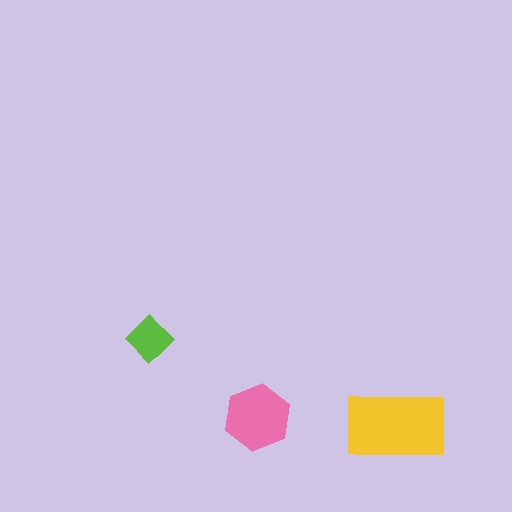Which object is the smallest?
The lime diamond.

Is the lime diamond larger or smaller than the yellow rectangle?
Smaller.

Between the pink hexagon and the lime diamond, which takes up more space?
The pink hexagon.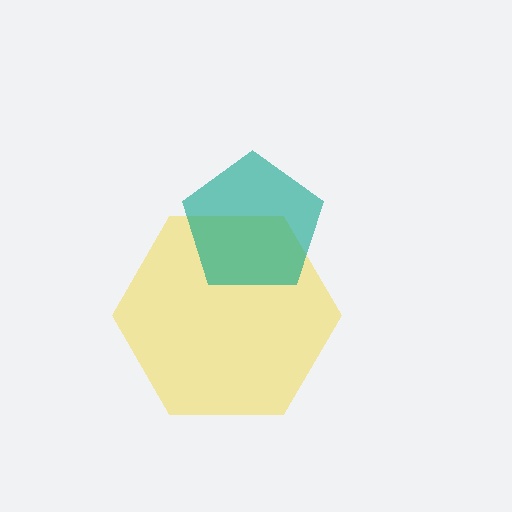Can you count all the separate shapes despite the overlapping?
Yes, there are 2 separate shapes.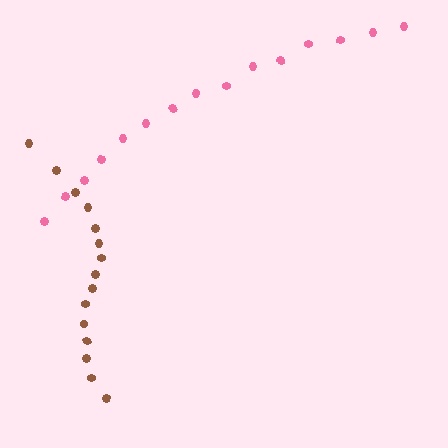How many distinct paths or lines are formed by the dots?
There are 2 distinct paths.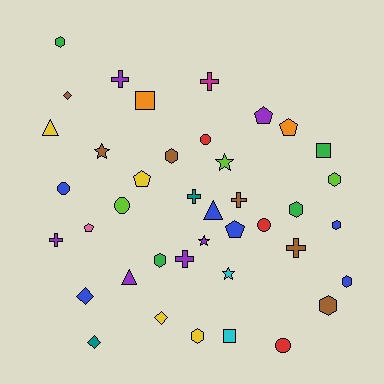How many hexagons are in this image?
There are 9 hexagons.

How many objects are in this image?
There are 40 objects.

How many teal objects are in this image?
There are 2 teal objects.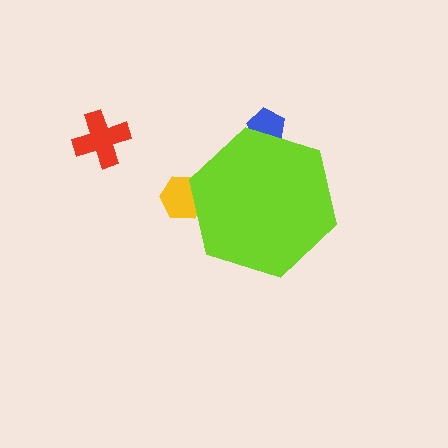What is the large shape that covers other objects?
A lime hexagon.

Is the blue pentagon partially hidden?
Yes, the blue pentagon is partially hidden behind the lime hexagon.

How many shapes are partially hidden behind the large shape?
2 shapes are partially hidden.